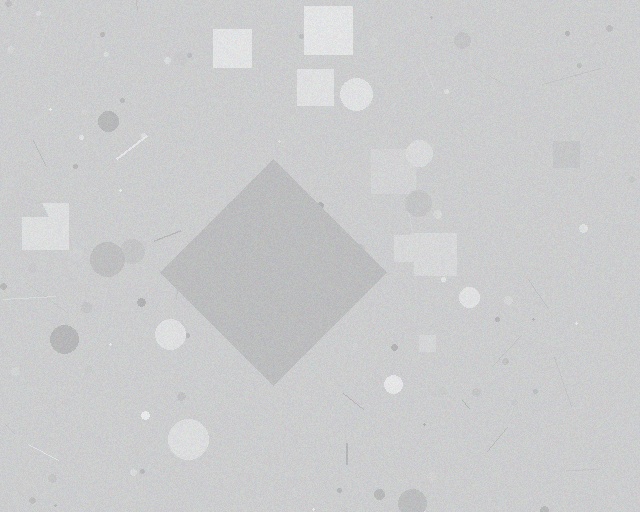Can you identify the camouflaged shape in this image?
The camouflaged shape is a diamond.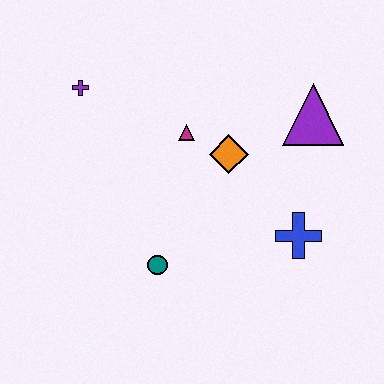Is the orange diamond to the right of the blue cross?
No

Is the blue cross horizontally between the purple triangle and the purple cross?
Yes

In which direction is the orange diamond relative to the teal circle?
The orange diamond is above the teal circle.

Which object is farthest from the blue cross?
The purple cross is farthest from the blue cross.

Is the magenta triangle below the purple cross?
Yes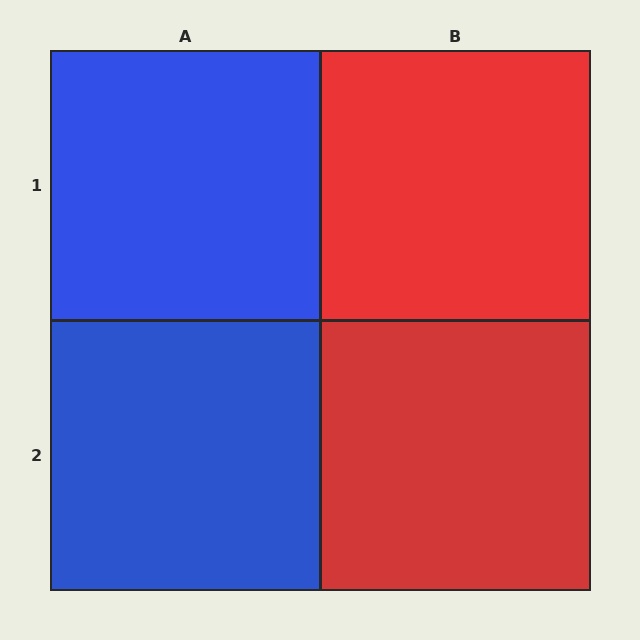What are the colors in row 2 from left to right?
Blue, red.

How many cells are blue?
2 cells are blue.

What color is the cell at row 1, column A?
Blue.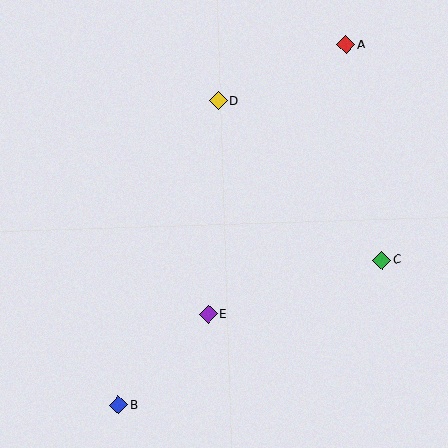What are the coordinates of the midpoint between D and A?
The midpoint between D and A is at (282, 73).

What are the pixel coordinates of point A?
Point A is at (346, 45).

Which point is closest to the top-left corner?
Point D is closest to the top-left corner.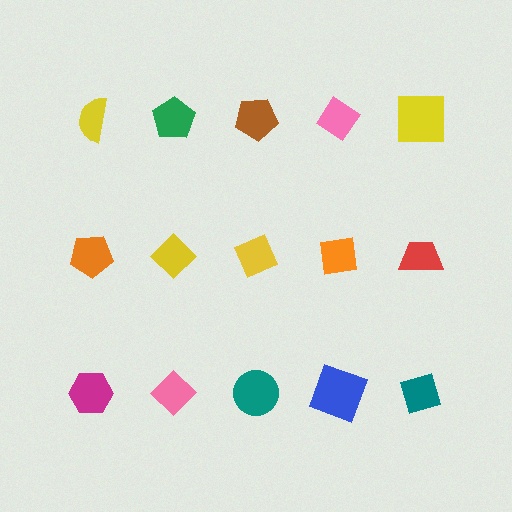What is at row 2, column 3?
A yellow diamond.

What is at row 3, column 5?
A teal diamond.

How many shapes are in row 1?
5 shapes.